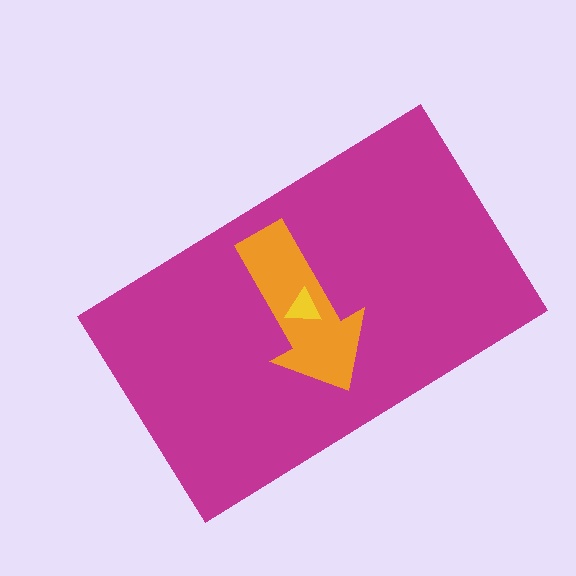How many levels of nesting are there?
3.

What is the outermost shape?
The magenta rectangle.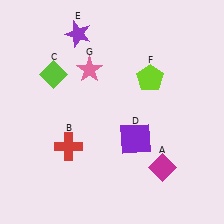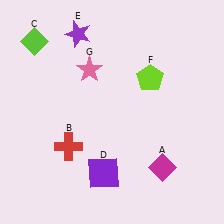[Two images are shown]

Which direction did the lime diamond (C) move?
The lime diamond (C) moved up.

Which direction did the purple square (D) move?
The purple square (D) moved down.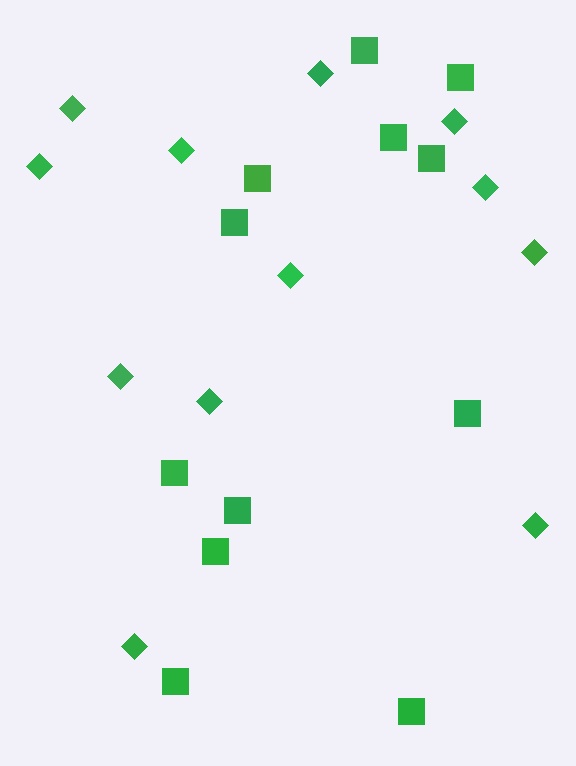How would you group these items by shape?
There are 2 groups: one group of squares (12) and one group of diamonds (12).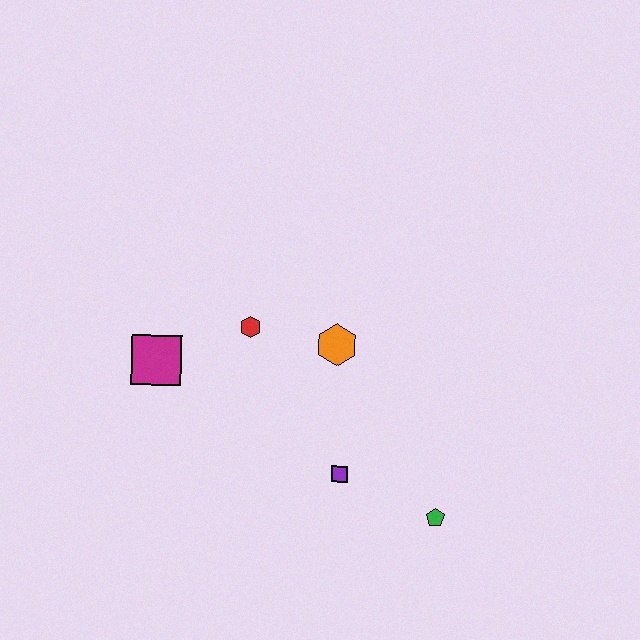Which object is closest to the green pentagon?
The purple square is closest to the green pentagon.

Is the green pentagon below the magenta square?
Yes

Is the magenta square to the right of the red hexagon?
No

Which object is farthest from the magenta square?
The green pentagon is farthest from the magenta square.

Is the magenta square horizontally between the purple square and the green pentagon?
No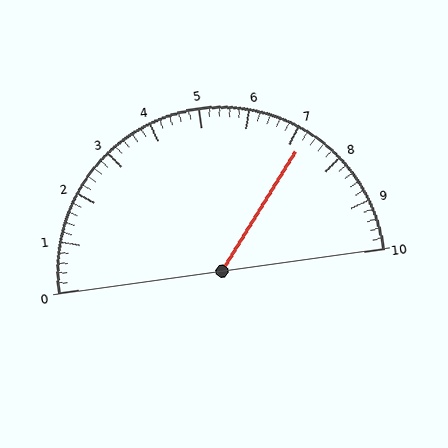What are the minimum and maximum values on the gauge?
The gauge ranges from 0 to 10.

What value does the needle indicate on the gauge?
The needle indicates approximately 7.2.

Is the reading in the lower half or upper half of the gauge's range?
The reading is in the upper half of the range (0 to 10).